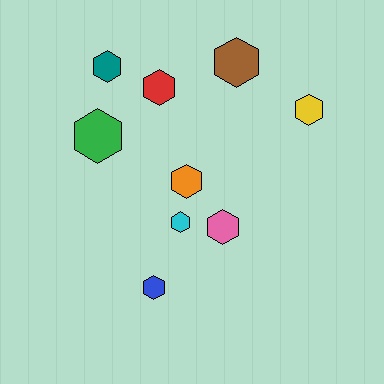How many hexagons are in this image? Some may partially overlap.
There are 9 hexagons.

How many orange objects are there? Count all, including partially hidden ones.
There is 1 orange object.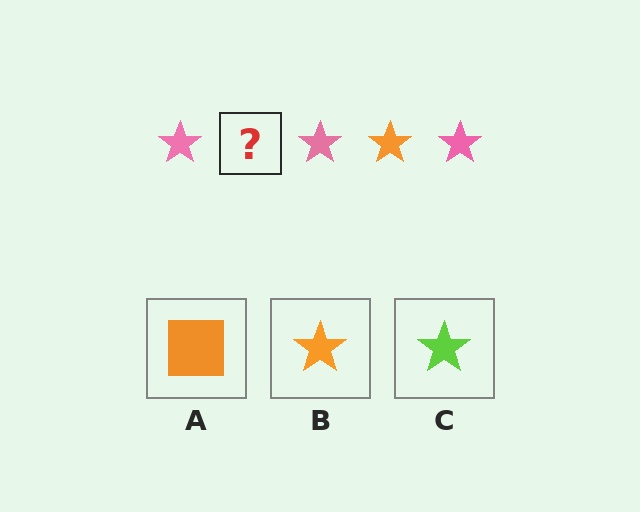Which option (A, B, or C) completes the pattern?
B.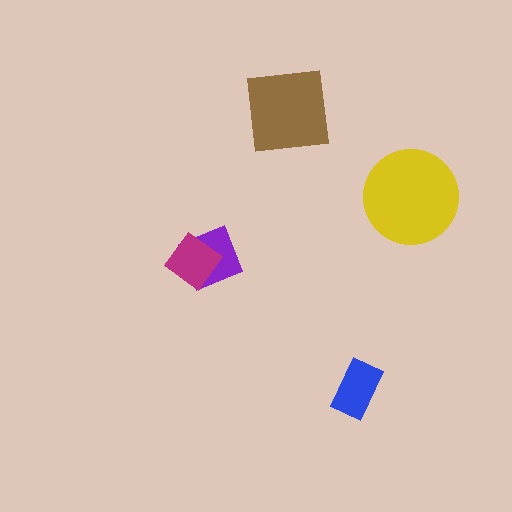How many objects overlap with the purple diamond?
1 object overlaps with the purple diamond.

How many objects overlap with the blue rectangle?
0 objects overlap with the blue rectangle.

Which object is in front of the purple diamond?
The magenta diamond is in front of the purple diamond.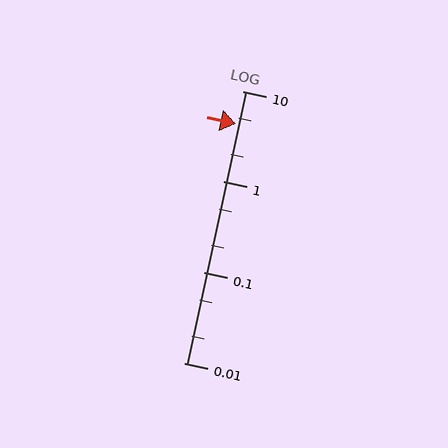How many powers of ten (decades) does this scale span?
The scale spans 3 decades, from 0.01 to 10.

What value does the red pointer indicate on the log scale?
The pointer indicates approximately 4.4.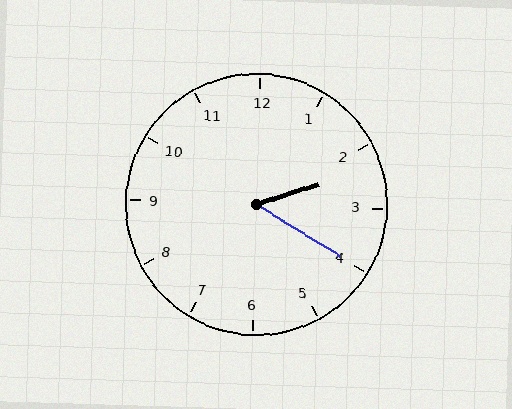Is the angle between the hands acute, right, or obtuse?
It is acute.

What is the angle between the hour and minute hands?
Approximately 50 degrees.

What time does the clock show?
2:20.